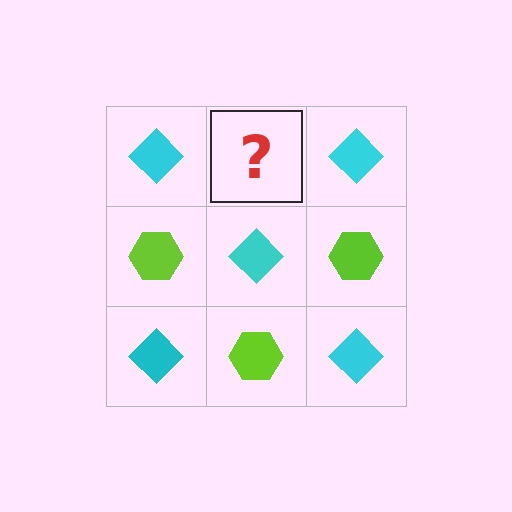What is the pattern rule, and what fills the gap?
The rule is that it alternates cyan diamond and lime hexagon in a checkerboard pattern. The gap should be filled with a lime hexagon.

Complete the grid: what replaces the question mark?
The question mark should be replaced with a lime hexagon.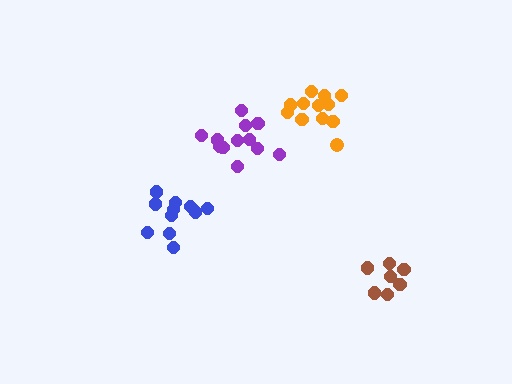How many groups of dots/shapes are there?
There are 4 groups.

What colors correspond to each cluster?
The clusters are colored: blue, brown, orange, purple.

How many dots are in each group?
Group 1: 11 dots, Group 2: 7 dots, Group 3: 12 dots, Group 4: 12 dots (42 total).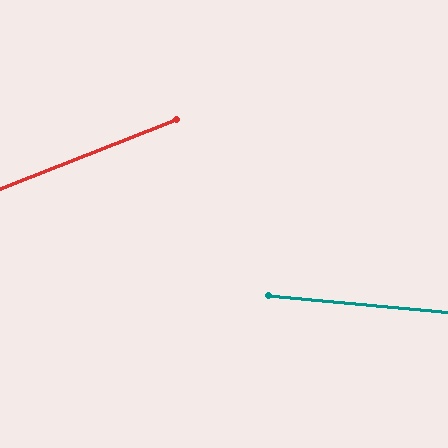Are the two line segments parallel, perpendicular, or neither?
Neither parallel nor perpendicular — they differ by about 27°.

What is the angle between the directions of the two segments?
Approximately 27 degrees.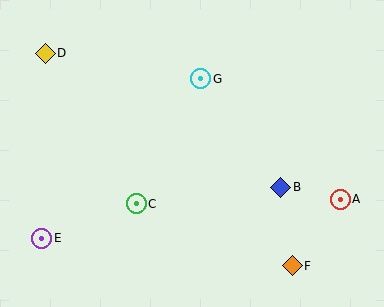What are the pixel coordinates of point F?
Point F is at (292, 266).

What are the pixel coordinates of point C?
Point C is at (136, 204).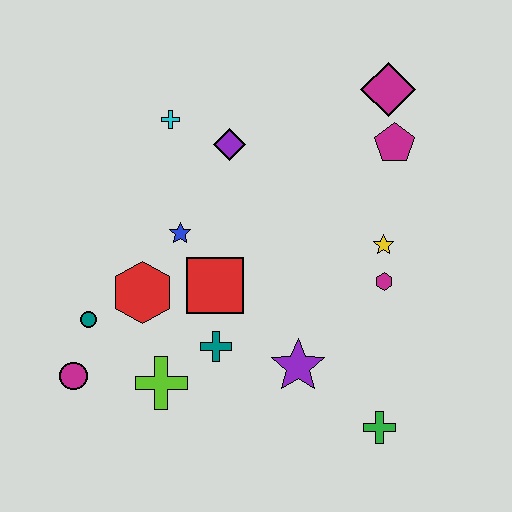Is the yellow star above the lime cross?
Yes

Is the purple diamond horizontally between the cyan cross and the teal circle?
No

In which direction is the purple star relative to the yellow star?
The purple star is below the yellow star.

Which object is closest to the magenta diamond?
The magenta pentagon is closest to the magenta diamond.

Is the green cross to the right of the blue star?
Yes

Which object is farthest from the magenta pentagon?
The magenta circle is farthest from the magenta pentagon.